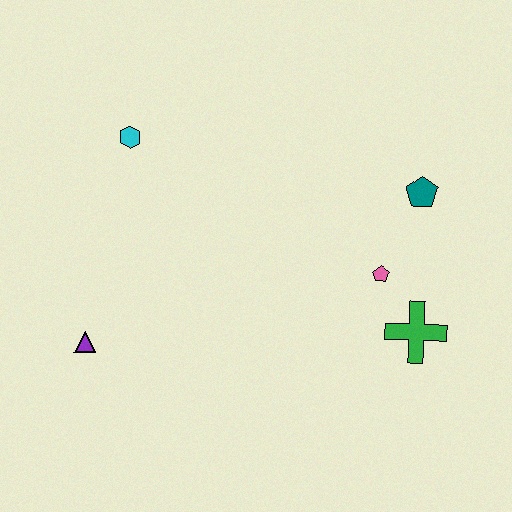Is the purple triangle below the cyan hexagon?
Yes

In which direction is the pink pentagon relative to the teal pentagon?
The pink pentagon is below the teal pentagon.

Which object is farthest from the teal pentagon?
The purple triangle is farthest from the teal pentagon.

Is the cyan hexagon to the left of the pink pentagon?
Yes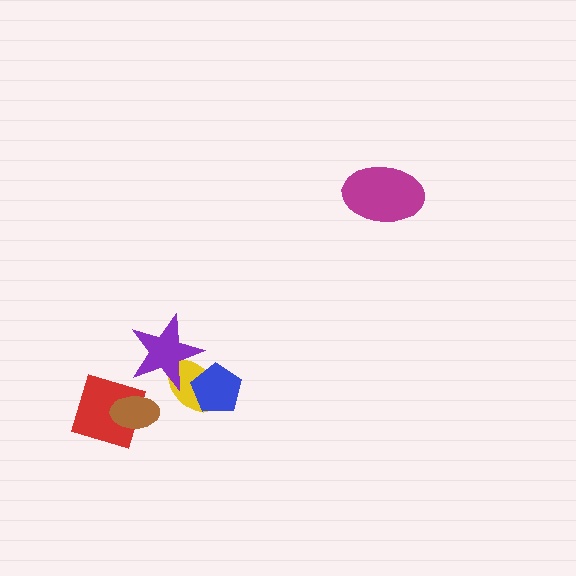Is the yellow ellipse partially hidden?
Yes, it is partially covered by another shape.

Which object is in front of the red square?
The brown ellipse is in front of the red square.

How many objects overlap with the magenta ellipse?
0 objects overlap with the magenta ellipse.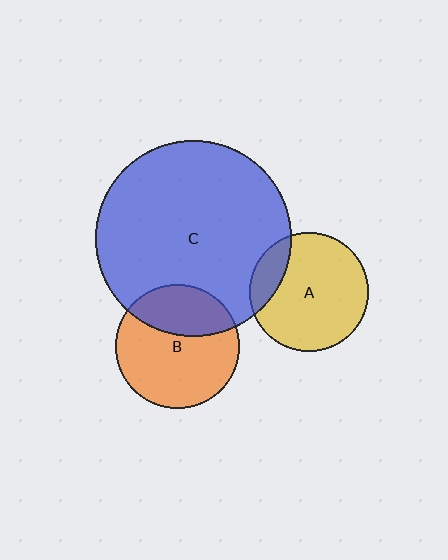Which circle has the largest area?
Circle C (blue).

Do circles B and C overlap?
Yes.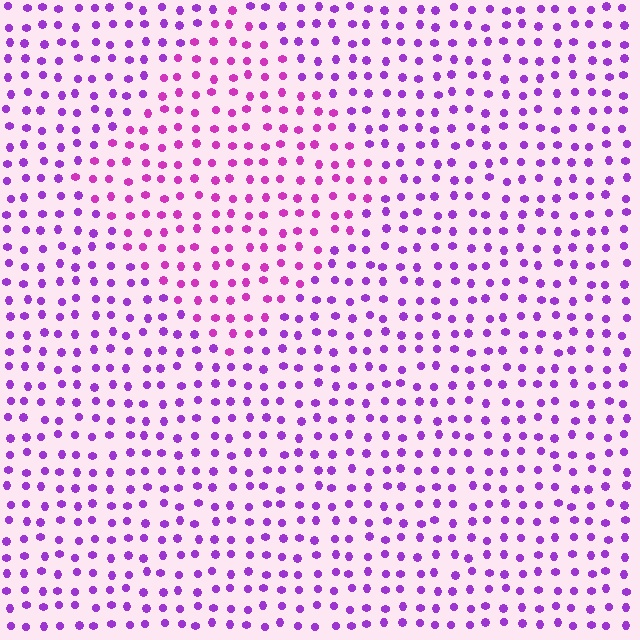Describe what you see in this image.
The image is filled with small purple elements in a uniform arrangement. A diamond-shaped region is visible where the elements are tinted to a slightly different hue, forming a subtle color boundary.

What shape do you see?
I see a diamond.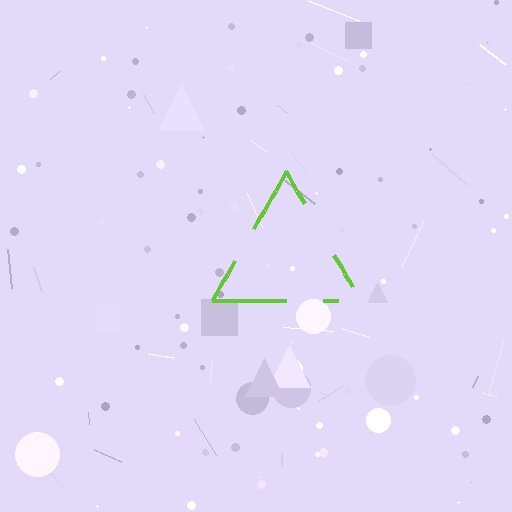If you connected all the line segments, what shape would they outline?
They would outline a triangle.